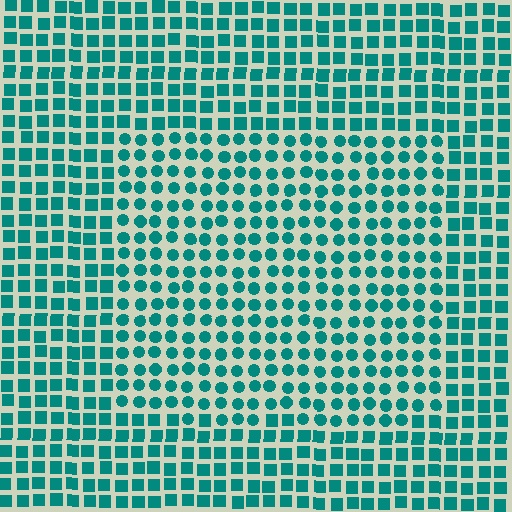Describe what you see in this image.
The image is filled with small teal elements arranged in a uniform grid. A rectangle-shaped region contains circles, while the surrounding area contains squares. The boundary is defined purely by the change in element shape.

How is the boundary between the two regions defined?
The boundary is defined by a change in element shape: circles inside vs. squares outside. All elements share the same color and spacing.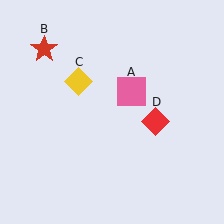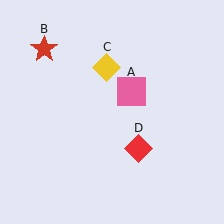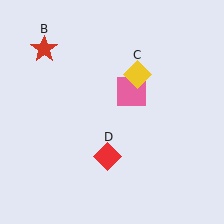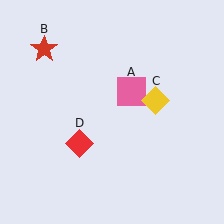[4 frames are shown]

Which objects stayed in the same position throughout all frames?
Pink square (object A) and red star (object B) remained stationary.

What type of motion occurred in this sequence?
The yellow diamond (object C), red diamond (object D) rotated clockwise around the center of the scene.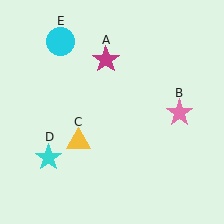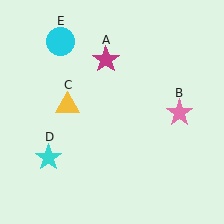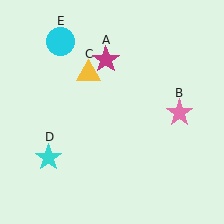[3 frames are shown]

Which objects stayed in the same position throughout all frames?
Magenta star (object A) and pink star (object B) and cyan star (object D) and cyan circle (object E) remained stationary.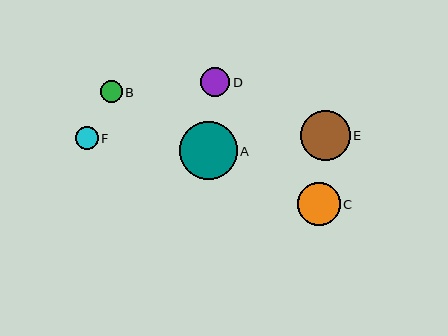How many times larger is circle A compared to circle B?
Circle A is approximately 2.6 times the size of circle B.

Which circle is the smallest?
Circle B is the smallest with a size of approximately 22 pixels.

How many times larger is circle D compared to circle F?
Circle D is approximately 1.2 times the size of circle F.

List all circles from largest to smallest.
From largest to smallest: A, E, C, D, F, B.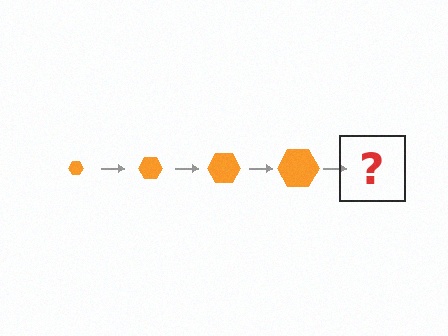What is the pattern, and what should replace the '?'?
The pattern is that the hexagon gets progressively larger each step. The '?' should be an orange hexagon, larger than the previous one.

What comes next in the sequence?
The next element should be an orange hexagon, larger than the previous one.